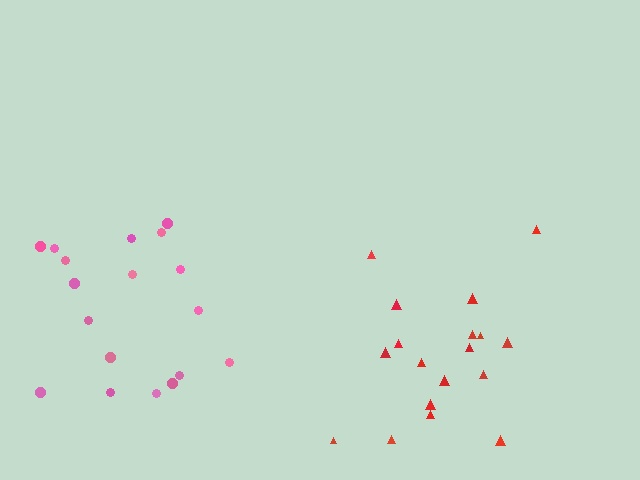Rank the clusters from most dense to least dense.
pink, red.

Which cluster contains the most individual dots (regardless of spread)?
Pink (18).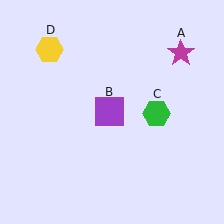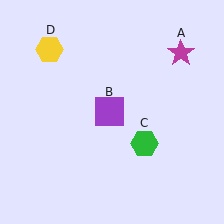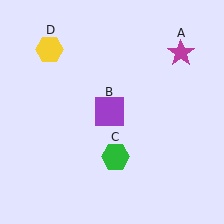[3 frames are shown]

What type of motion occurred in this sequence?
The green hexagon (object C) rotated clockwise around the center of the scene.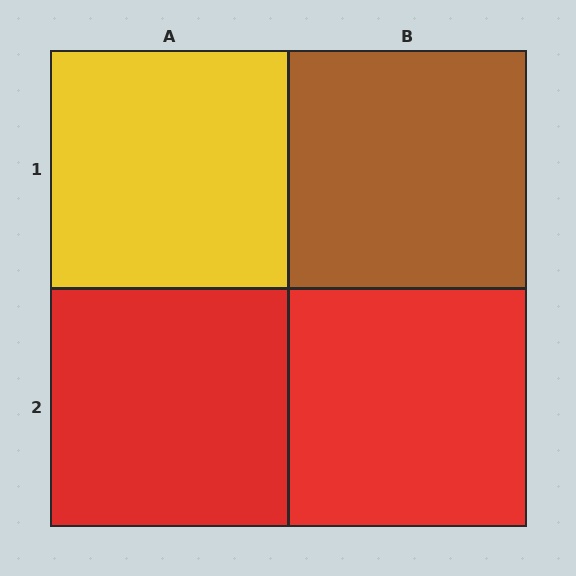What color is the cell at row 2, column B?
Red.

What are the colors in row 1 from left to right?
Yellow, brown.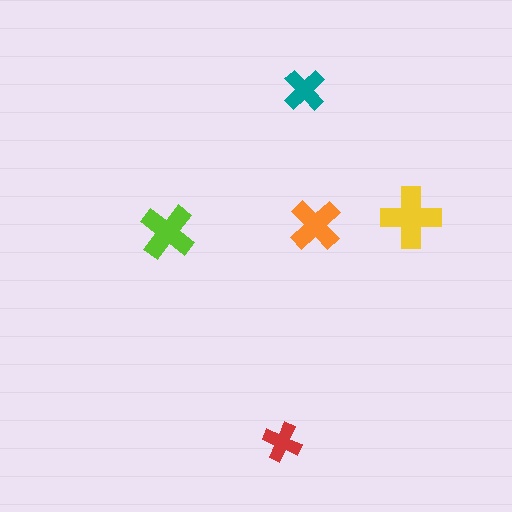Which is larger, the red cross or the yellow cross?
The yellow one.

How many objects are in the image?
There are 5 objects in the image.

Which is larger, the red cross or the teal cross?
The teal one.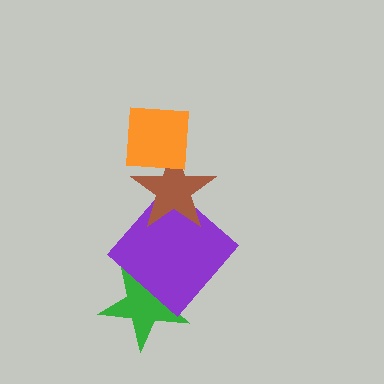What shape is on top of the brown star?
The orange square is on top of the brown star.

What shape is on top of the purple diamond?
The brown star is on top of the purple diamond.